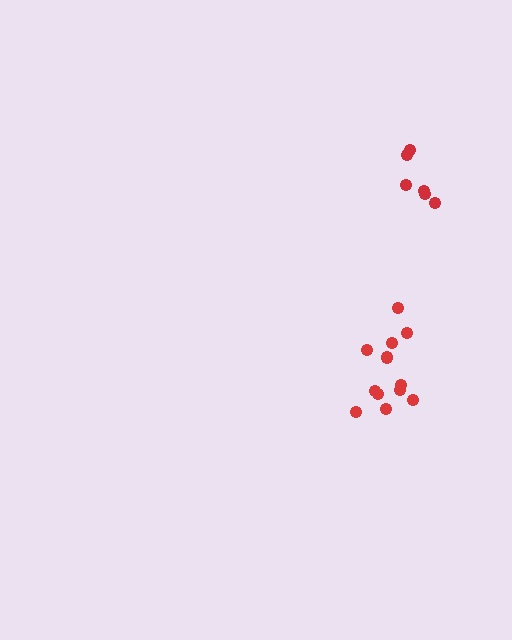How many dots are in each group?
Group 1: 12 dots, Group 2: 6 dots (18 total).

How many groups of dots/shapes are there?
There are 2 groups.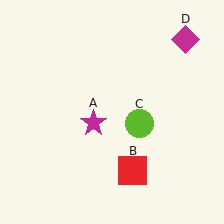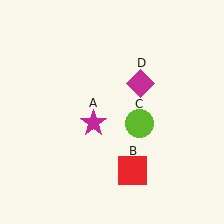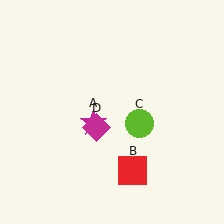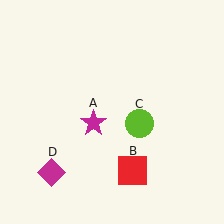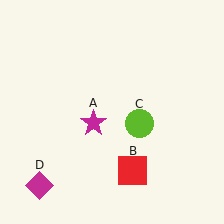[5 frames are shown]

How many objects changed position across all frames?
1 object changed position: magenta diamond (object D).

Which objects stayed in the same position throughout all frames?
Magenta star (object A) and red square (object B) and lime circle (object C) remained stationary.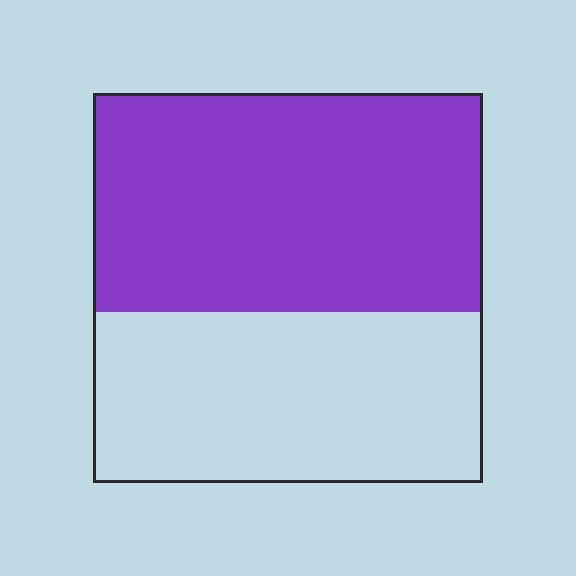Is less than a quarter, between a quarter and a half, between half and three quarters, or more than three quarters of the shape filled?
Between half and three quarters.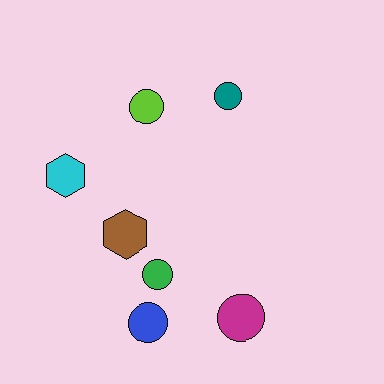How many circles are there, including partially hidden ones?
There are 5 circles.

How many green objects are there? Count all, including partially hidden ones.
There is 1 green object.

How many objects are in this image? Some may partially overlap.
There are 7 objects.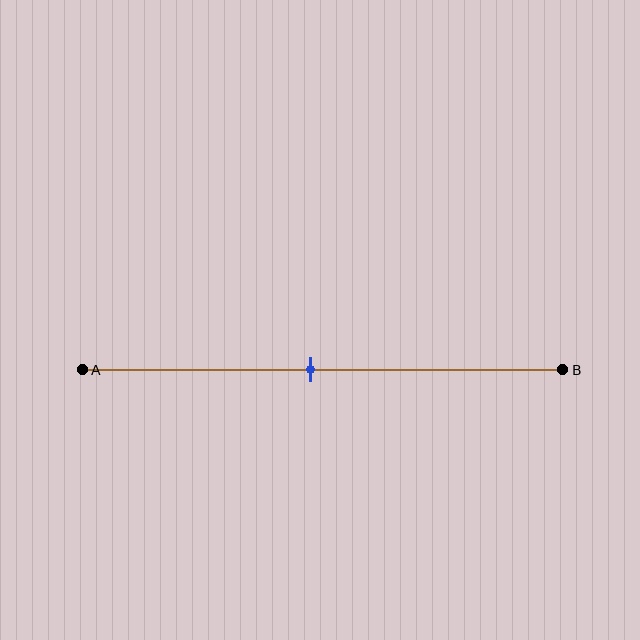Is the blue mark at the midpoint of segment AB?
Yes, the mark is approximately at the midpoint.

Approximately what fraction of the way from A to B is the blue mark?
The blue mark is approximately 45% of the way from A to B.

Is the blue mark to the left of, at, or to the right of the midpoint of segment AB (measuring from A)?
The blue mark is approximately at the midpoint of segment AB.